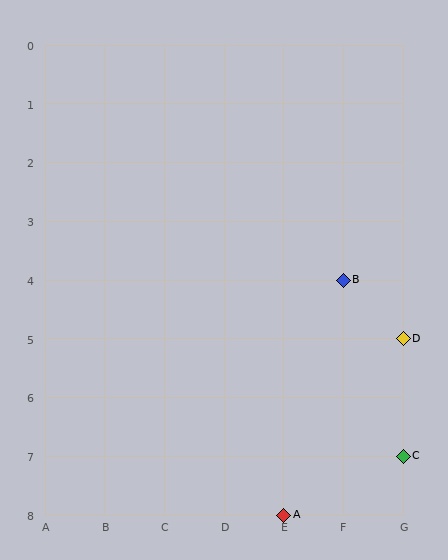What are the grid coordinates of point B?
Point B is at grid coordinates (F, 4).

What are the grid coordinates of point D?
Point D is at grid coordinates (G, 5).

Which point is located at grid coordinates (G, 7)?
Point C is at (G, 7).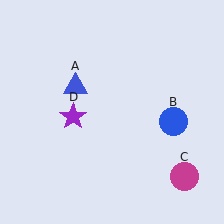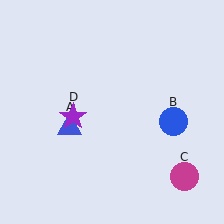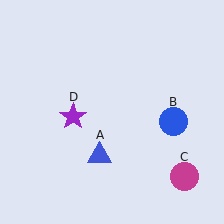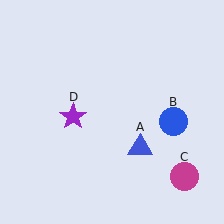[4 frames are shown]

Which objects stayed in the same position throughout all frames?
Blue circle (object B) and magenta circle (object C) and purple star (object D) remained stationary.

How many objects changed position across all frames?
1 object changed position: blue triangle (object A).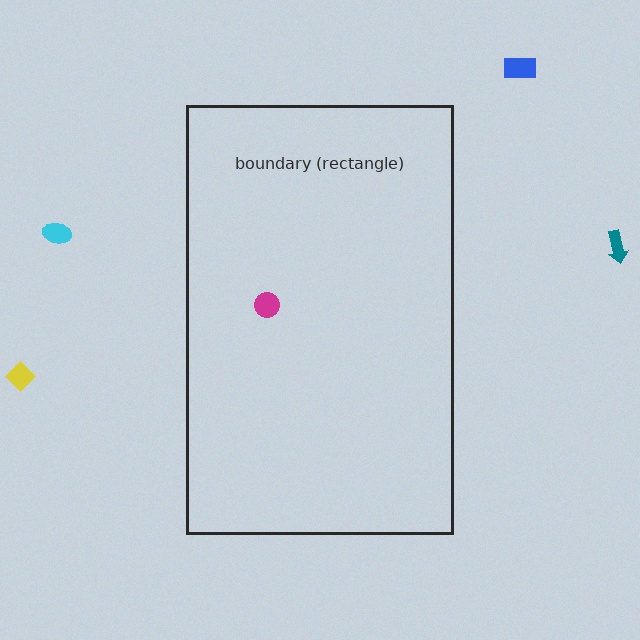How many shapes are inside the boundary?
1 inside, 4 outside.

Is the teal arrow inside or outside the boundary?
Outside.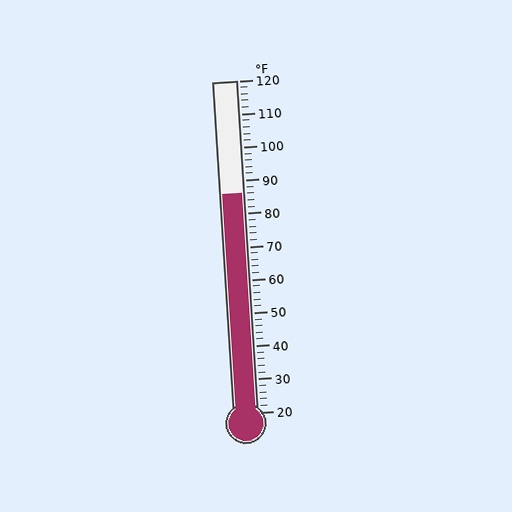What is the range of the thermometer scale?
The thermometer scale ranges from 20°F to 120°F.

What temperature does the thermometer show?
The thermometer shows approximately 86°F.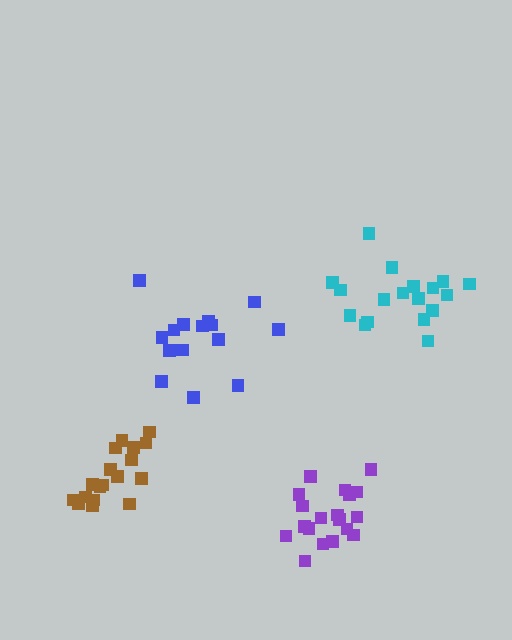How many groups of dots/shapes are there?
There are 4 groups.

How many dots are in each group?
Group 1: 19 dots, Group 2: 18 dots, Group 3: 15 dots, Group 4: 19 dots (71 total).